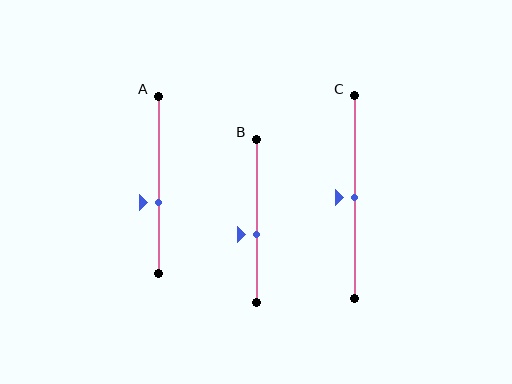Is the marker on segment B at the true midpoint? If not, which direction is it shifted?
No, the marker on segment B is shifted downward by about 8% of the segment length.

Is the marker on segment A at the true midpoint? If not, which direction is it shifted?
No, the marker on segment A is shifted downward by about 10% of the segment length.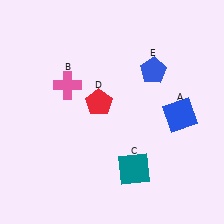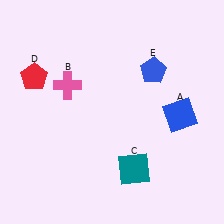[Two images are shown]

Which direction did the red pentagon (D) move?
The red pentagon (D) moved left.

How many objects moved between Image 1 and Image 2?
1 object moved between the two images.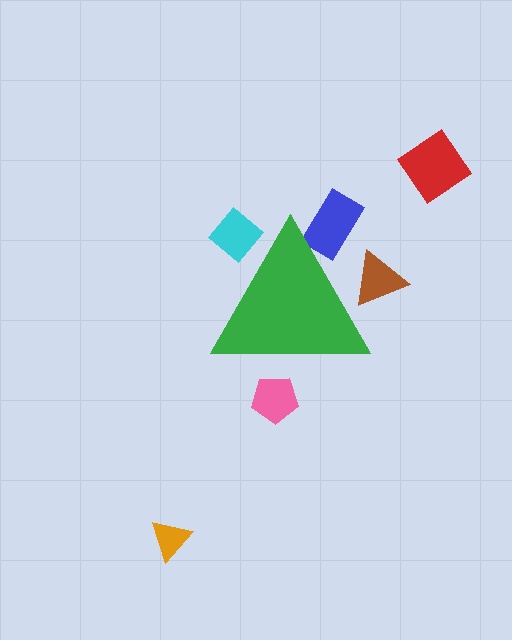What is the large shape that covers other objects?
A green triangle.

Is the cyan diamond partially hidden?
Yes, the cyan diamond is partially hidden behind the green triangle.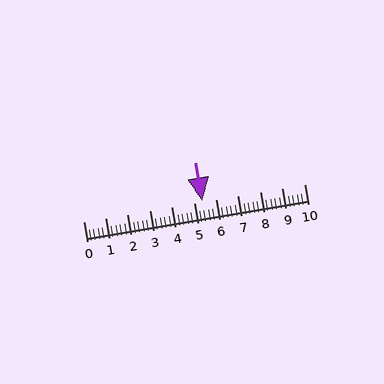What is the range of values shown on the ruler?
The ruler shows values from 0 to 10.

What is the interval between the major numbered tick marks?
The major tick marks are spaced 1 units apart.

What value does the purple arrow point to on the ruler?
The purple arrow points to approximately 5.4.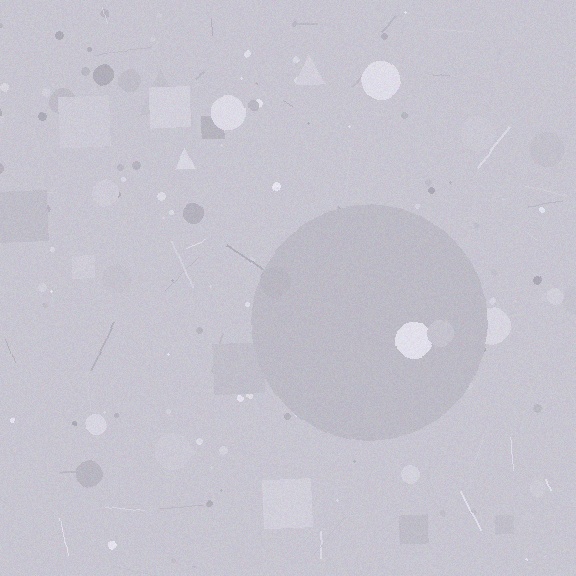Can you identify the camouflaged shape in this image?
The camouflaged shape is a circle.